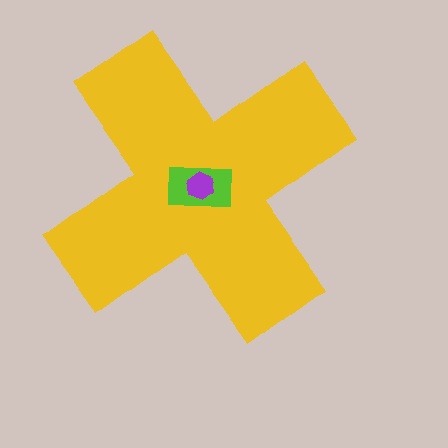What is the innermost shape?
The purple hexagon.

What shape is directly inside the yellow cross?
The lime rectangle.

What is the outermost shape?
The yellow cross.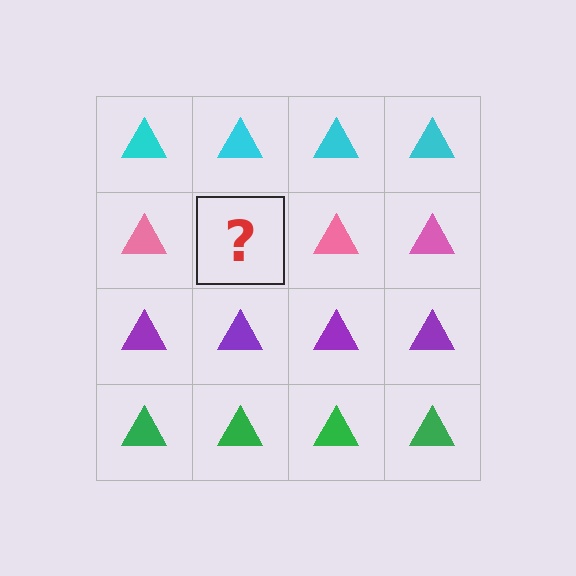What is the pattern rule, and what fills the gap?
The rule is that each row has a consistent color. The gap should be filled with a pink triangle.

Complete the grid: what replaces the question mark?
The question mark should be replaced with a pink triangle.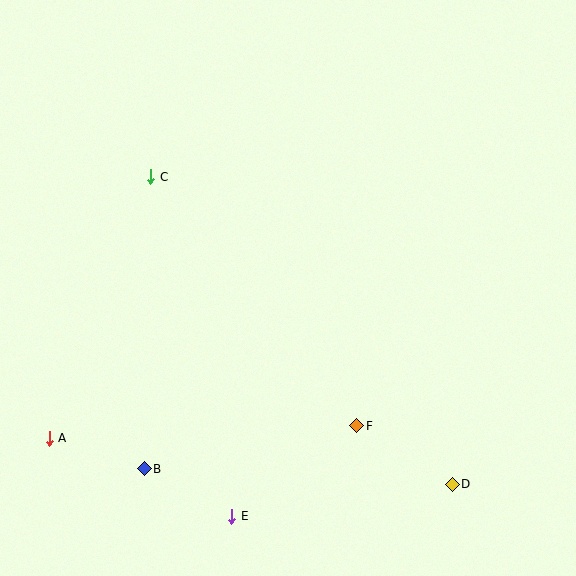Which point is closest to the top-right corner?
Point C is closest to the top-right corner.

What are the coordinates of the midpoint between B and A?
The midpoint between B and A is at (97, 453).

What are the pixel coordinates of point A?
Point A is at (49, 438).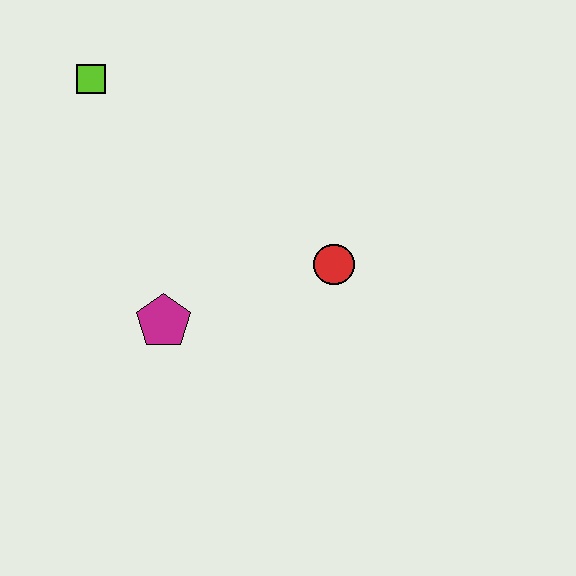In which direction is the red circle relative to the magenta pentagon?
The red circle is to the right of the magenta pentagon.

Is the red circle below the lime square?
Yes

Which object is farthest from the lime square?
The red circle is farthest from the lime square.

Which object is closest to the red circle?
The magenta pentagon is closest to the red circle.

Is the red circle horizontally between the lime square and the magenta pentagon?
No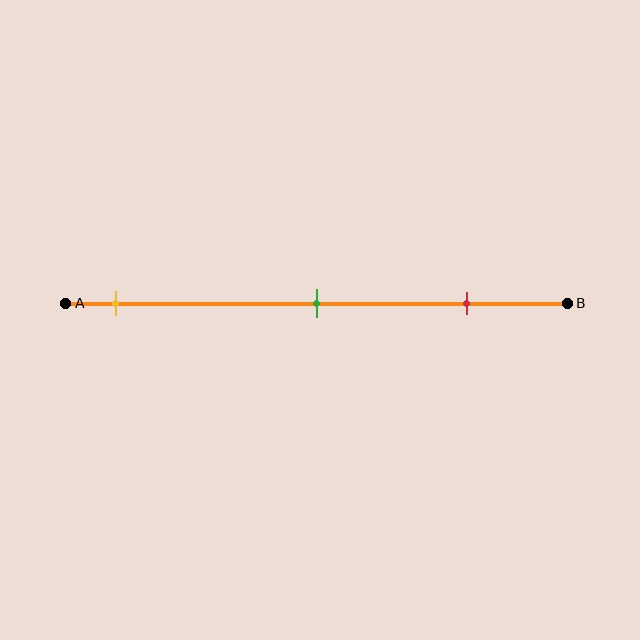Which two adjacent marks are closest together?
The green and red marks are the closest adjacent pair.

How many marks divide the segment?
There are 3 marks dividing the segment.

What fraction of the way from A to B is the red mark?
The red mark is approximately 80% (0.8) of the way from A to B.